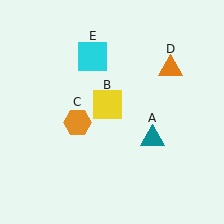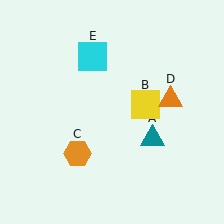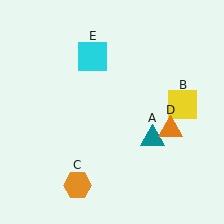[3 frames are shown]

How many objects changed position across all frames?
3 objects changed position: yellow square (object B), orange hexagon (object C), orange triangle (object D).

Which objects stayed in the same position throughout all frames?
Teal triangle (object A) and cyan square (object E) remained stationary.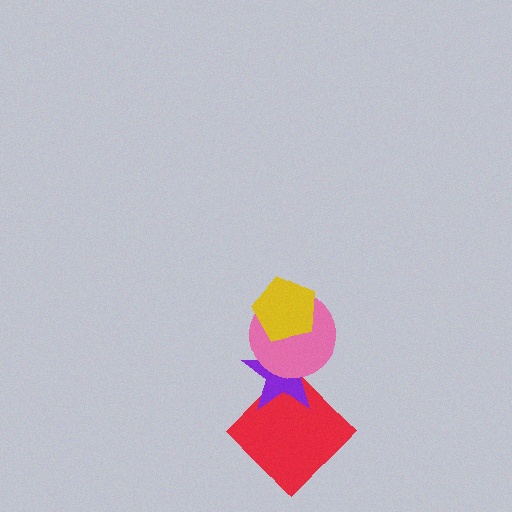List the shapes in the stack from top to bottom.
From top to bottom: the yellow pentagon, the pink circle, the purple star, the red diamond.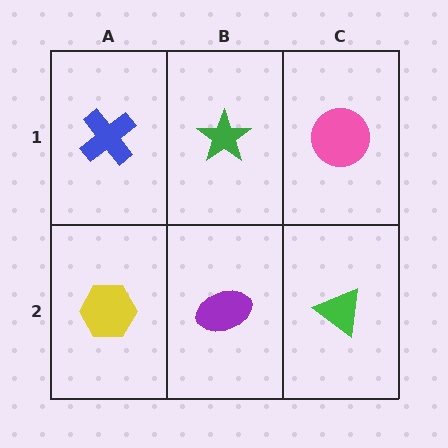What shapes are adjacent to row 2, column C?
A pink circle (row 1, column C), a purple ellipse (row 2, column B).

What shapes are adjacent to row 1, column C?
A green triangle (row 2, column C), a green star (row 1, column B).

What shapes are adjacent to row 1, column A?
A yellow hexagon (row 2, column A), a green star (row 1, column B).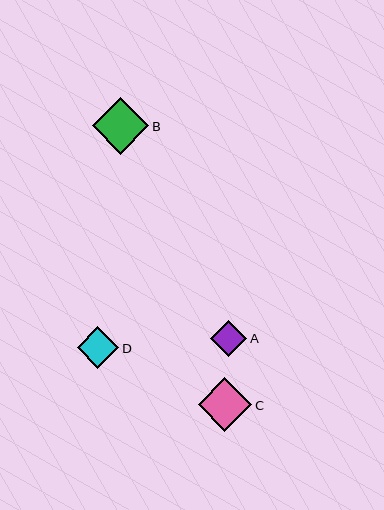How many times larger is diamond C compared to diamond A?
Diamond C is approximately 1.5 times the size of diamond A.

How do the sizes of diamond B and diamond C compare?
Diamond B and diamond C are approximately the same size.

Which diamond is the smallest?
Diamond A is the smallest with a size of approximately 36 pixels.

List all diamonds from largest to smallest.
From largest to smallest: B, C, D, A.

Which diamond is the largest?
Diamond B is the largest with a size of approximately 56 pixels.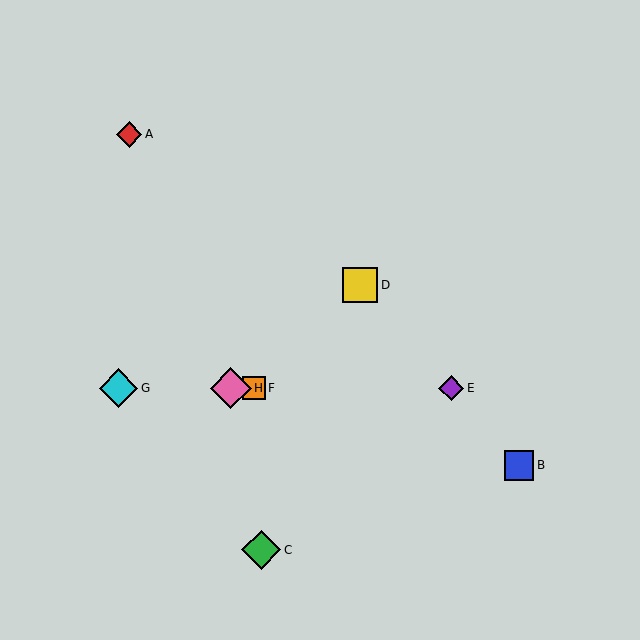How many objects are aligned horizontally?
4 objects (E, F, G, H) are aligned horizontally.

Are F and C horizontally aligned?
No, F is at y≈388 and C is at y≈550.